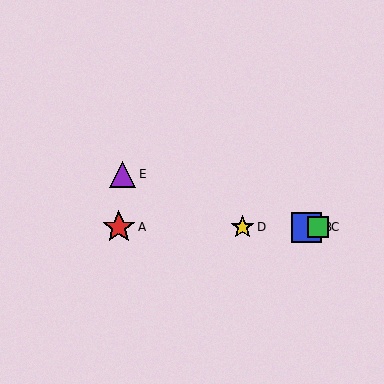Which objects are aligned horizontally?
Objects A, B, C, D are aligned horizontally.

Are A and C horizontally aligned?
Yes, both are at y≈227.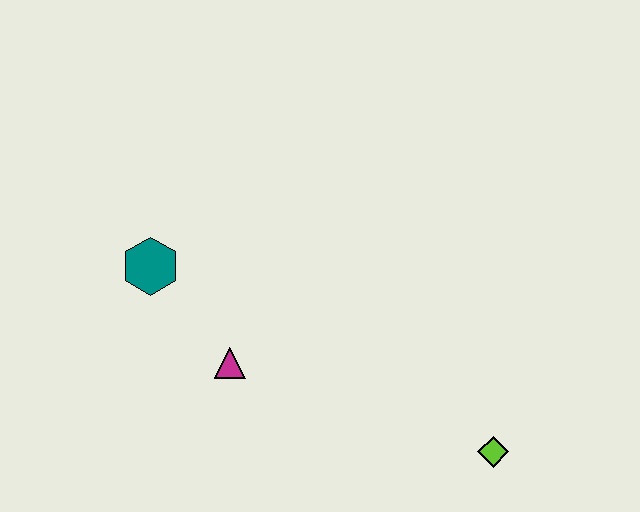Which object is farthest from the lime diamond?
The teal hexagon is farthest from the lime diamond.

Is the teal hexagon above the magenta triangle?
Yes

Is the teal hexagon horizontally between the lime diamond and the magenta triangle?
No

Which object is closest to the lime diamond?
The magenta triangle is closest to the lime diamond.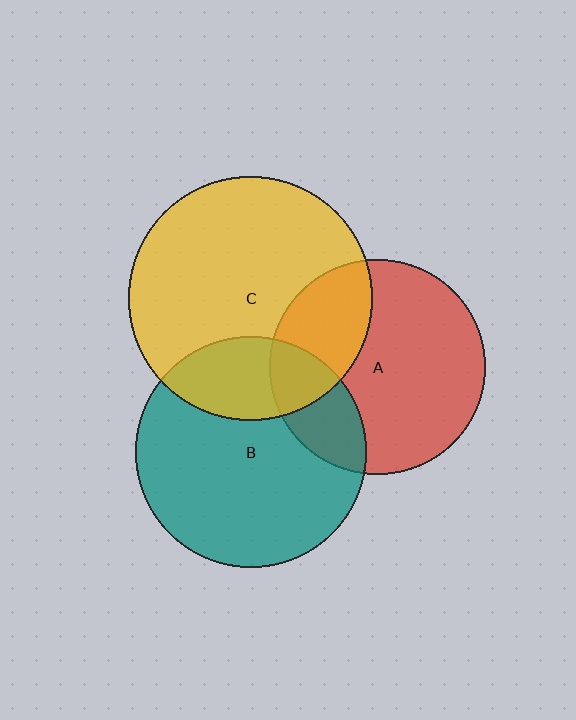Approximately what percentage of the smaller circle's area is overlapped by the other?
Approximately 20%.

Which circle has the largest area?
Circle C (yellow).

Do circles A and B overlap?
Yes.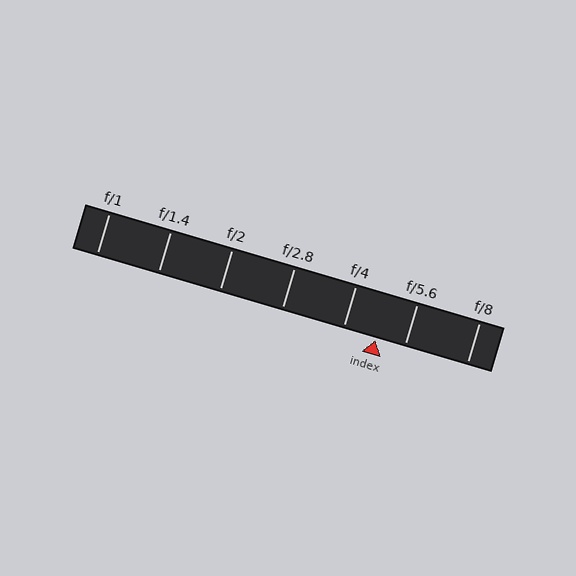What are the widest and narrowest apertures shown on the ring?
The widest aperture shown is f/1 and the narrowest is f/8.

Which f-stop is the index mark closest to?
The index mark is closest to f/5.6.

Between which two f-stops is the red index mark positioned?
The index mark is between f/4 and f/5.6.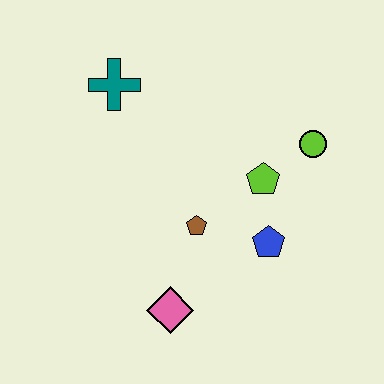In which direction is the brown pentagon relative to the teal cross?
The brown pentagon is below the teal cross.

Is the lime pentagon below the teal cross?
Yes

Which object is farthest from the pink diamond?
The teal cross is farthest from the pink diamond.